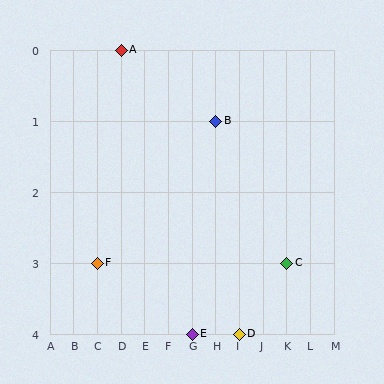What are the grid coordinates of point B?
Point B is at grid coordinates (H, 1).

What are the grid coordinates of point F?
Point F is at grid coordinates (C, 3).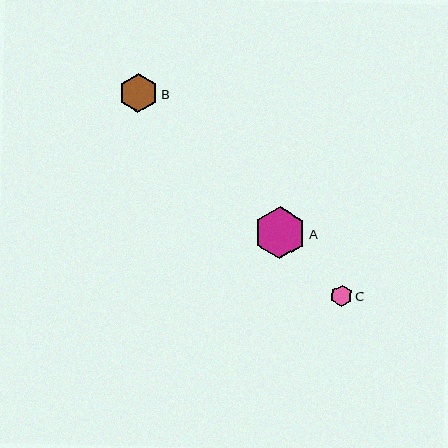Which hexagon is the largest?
Hexagon A is the largest with a size of approximately 52 pixels.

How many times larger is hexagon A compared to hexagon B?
Hexagon A is approximately 1.3 times the size of hexagon B.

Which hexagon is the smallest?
Hexagon C is the smallest with a size of approximately 22 pixels.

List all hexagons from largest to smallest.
From largest to smallest: A, B, C.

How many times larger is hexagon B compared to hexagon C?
Hexagon B is approximately 1.8 times the size of hexagon C.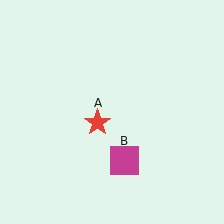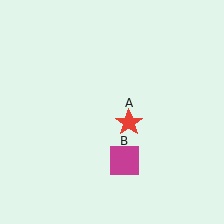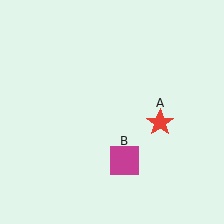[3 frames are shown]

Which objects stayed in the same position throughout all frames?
Magenta square (object B) remained stationary.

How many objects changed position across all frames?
1 object changed position: red star (object A).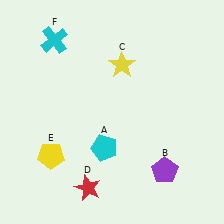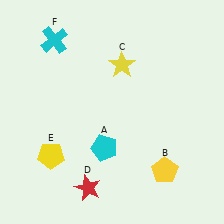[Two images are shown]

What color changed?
The pentagon (B) changed from purple in Image 1 to yellow in Image 2.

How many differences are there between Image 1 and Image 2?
There is 1 difference between the two images.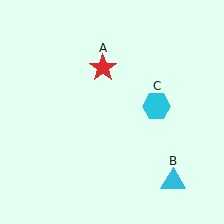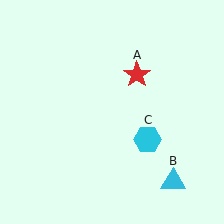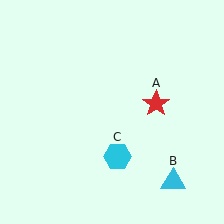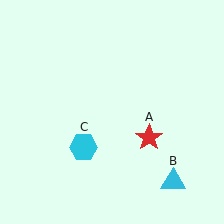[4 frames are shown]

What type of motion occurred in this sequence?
The red star (object A), cyan hexagon (object C) rotated clockwise around the center of the scene.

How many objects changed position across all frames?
2 objects changed position: red star (object A), cyan hexagon (object C).